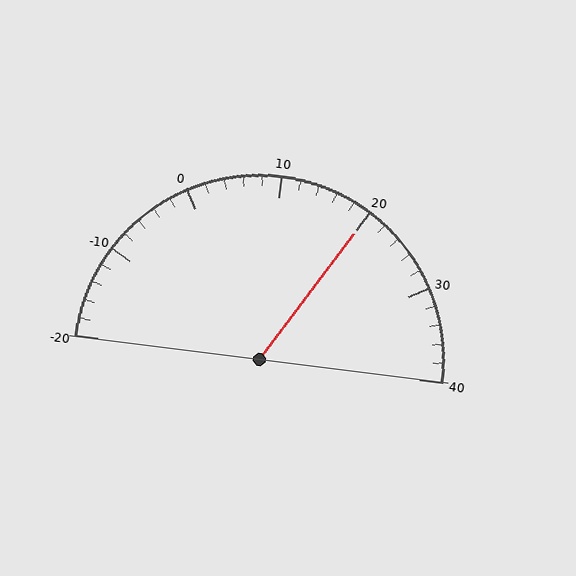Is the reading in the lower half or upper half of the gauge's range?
The reading is in the upper half of the range (-20 to 40).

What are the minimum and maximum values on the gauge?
The gauge ranges from -20 to 40.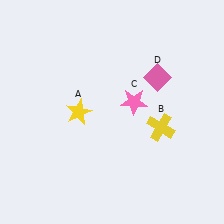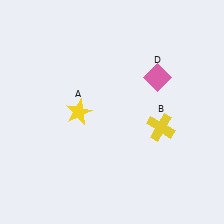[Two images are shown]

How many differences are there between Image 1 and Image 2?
There is 1 difference between the two images.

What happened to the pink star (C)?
The pink star (C) was removed in Image 2. It was in the top-right area of Image 1.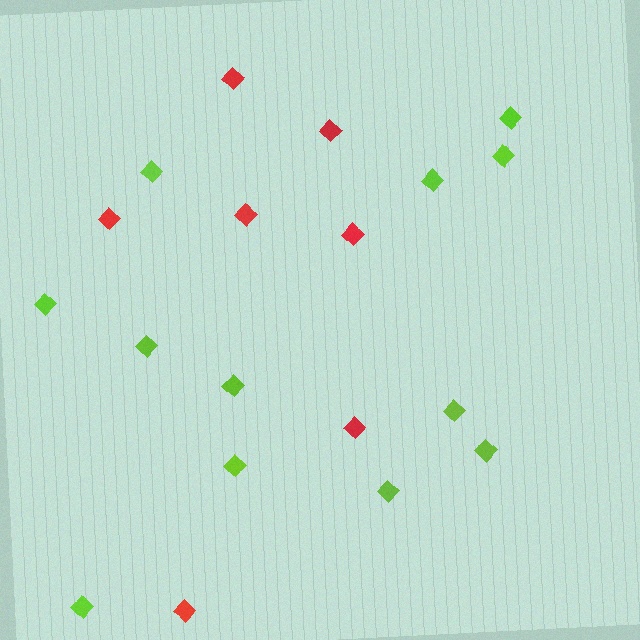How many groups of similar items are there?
There are 2 groups: one group of red diamonds (7) and one group of lime diamonds (12).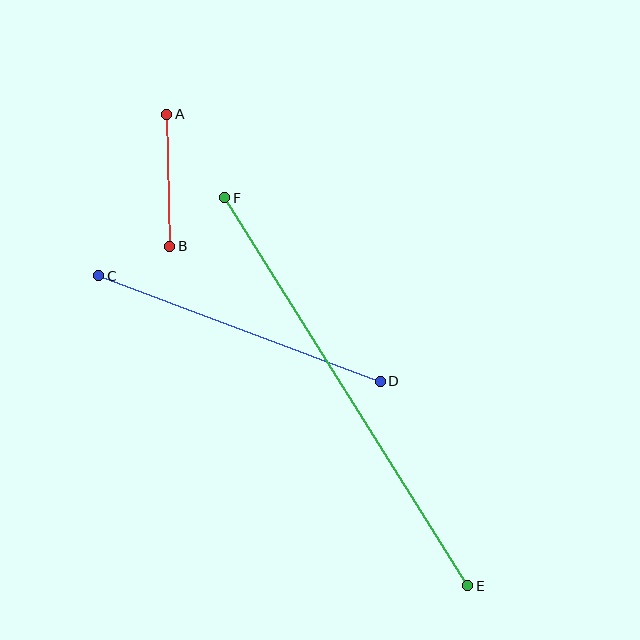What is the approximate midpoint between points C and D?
The midpoint is at approximately (239, 328) pixels.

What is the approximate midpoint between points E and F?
The midpoint is at approximately (346, 392) pixels.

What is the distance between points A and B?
The distance is approximately 132 pixels.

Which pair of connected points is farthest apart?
Points E and F are farthest apart.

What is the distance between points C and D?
The distance is approximately 301 pixels.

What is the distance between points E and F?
The distance is approximately 458 pixels.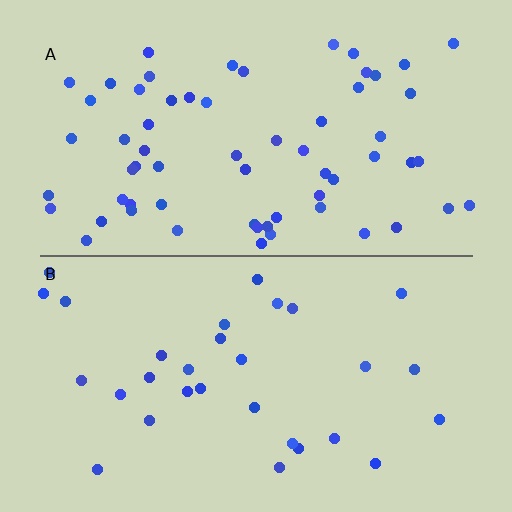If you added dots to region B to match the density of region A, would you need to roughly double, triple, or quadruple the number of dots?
Approximately double.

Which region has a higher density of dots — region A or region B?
A (the top).